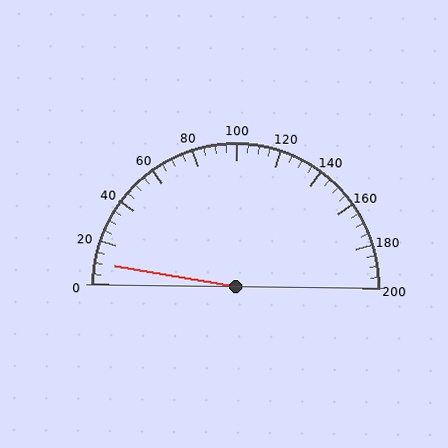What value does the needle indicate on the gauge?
The needle indicates approximately 10.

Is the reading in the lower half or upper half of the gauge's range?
The reading is in the lower half of the range (0 to 200).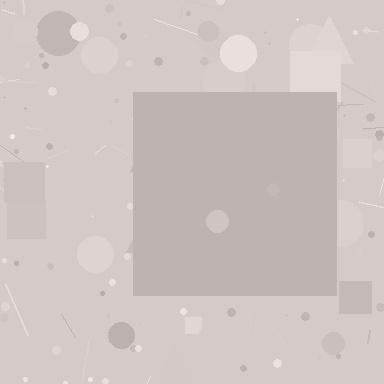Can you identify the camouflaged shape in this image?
The camouflaged shape is a square.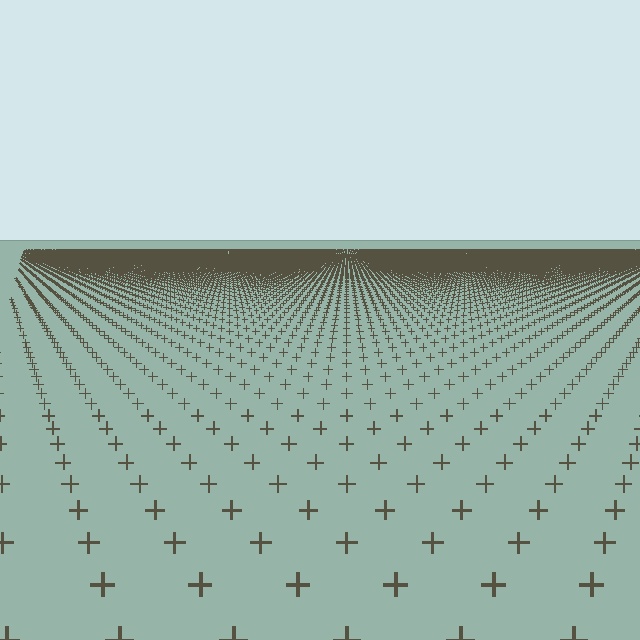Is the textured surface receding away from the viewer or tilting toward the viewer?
The surface is receding away from the viewer. Texture elements get smaller and denser toward the top.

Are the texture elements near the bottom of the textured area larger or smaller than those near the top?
Larger. Near the bottom, elements are closer to the viewer and appear at a bigger on-screen size.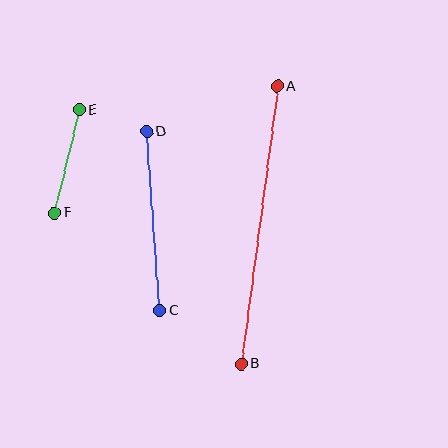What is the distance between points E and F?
The distance is approximately 106 pixels.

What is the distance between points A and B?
The distance is approximately 280 pixels.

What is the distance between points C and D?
The distance is approximately 180 pixels.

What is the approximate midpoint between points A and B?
The midpoint is at approximately (259, 225) pixels.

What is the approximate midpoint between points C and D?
The midpoint is at approximately (153, 221) pixels.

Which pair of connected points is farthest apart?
Points A and B are farthest apart.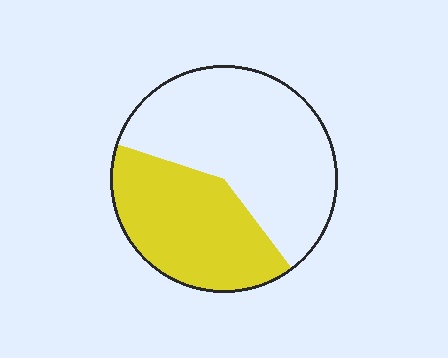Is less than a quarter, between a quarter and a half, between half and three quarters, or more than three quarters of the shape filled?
Between a quarter and a half.